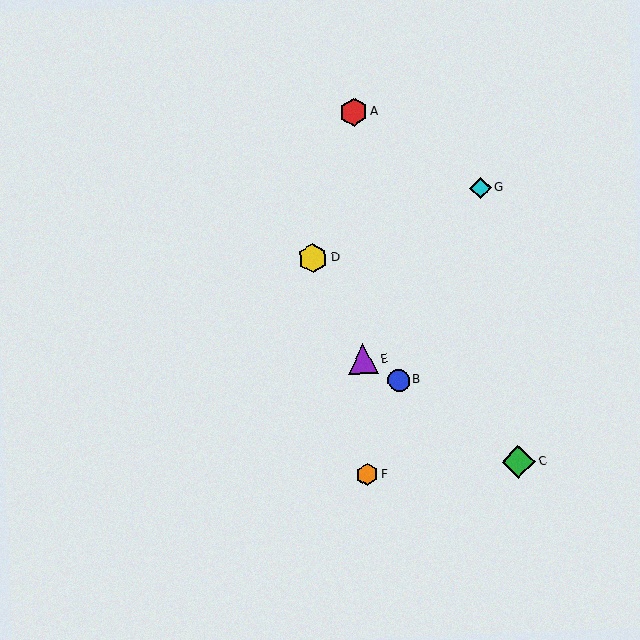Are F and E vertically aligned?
Yes, both are at x≈367.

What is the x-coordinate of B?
Object B is at x≈399.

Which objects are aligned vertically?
Objects A, E, F are aligned vertically.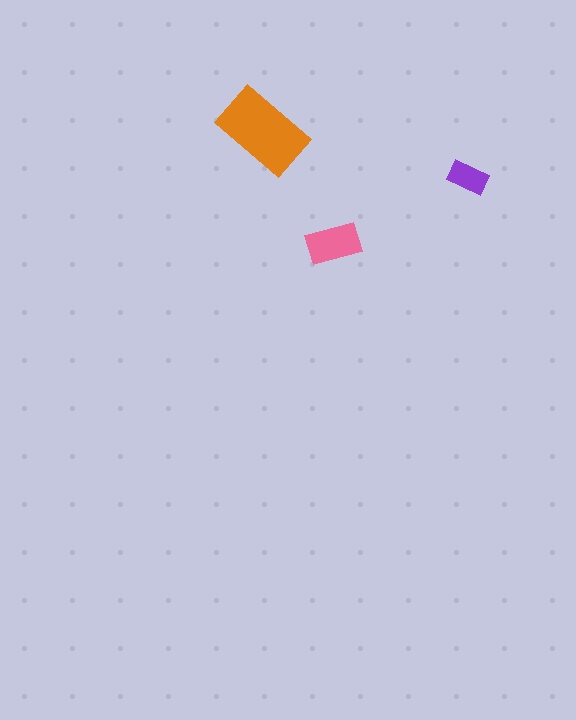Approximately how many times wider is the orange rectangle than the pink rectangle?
About 1.5 times wider.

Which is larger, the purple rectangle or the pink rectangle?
The pink one.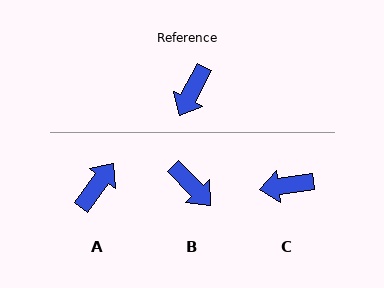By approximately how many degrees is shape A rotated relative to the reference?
Approximately 170 degrees counter-clockwise.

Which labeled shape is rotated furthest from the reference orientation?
A, about 170 degrees away.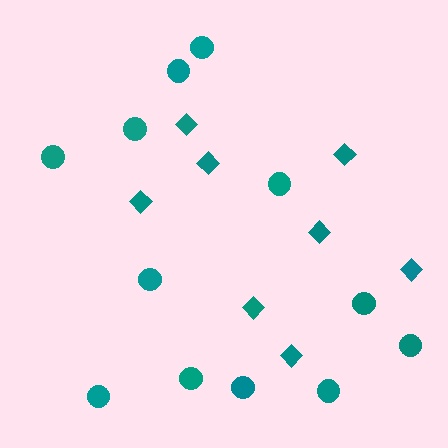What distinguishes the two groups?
There are 2 groups: one group of diamonds (8) and one group of circles (12).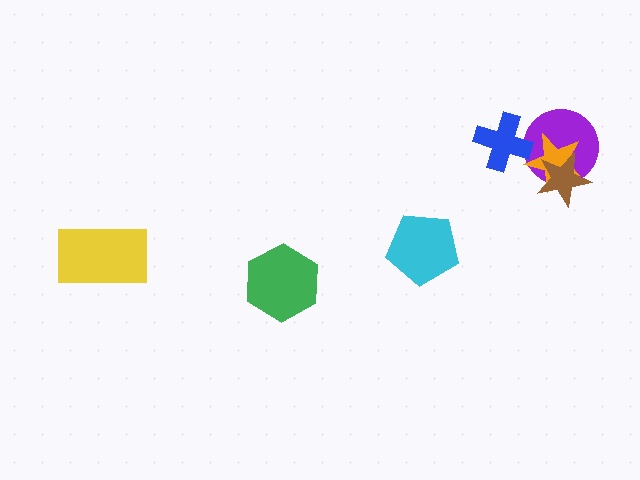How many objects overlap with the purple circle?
3 objects overlap with the purple circle.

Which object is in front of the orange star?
The brown star is in front of the orange star.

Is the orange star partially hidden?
Yes, it is partially covered by another shape.